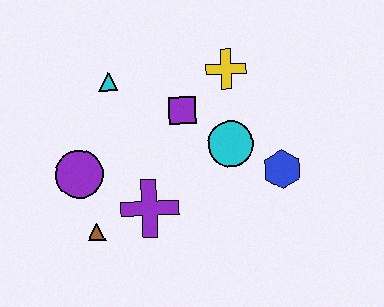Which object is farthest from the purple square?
The brown triangle is farthest from the purple square.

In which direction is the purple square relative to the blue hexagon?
The purple square is to the left of the blue hexagon.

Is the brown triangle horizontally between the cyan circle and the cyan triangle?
No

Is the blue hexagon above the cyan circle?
No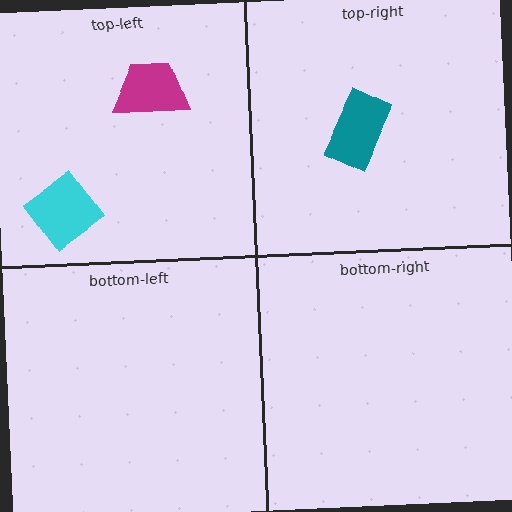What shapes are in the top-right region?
The teal rectangle.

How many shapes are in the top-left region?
2.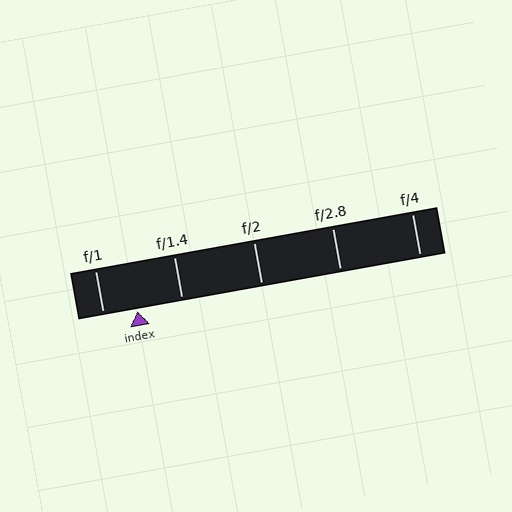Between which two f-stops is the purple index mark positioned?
The index mark is between f/1 and f/1.4.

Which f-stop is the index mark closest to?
The index mark is closest to f/1.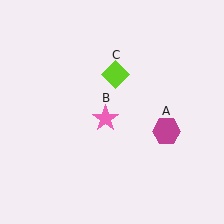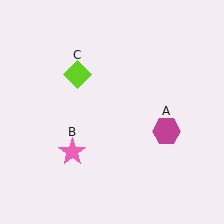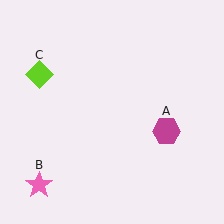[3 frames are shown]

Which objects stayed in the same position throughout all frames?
Magenta hexagon (object A) remained stationary.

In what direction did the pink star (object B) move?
The pink star (object B) moved down and to the left.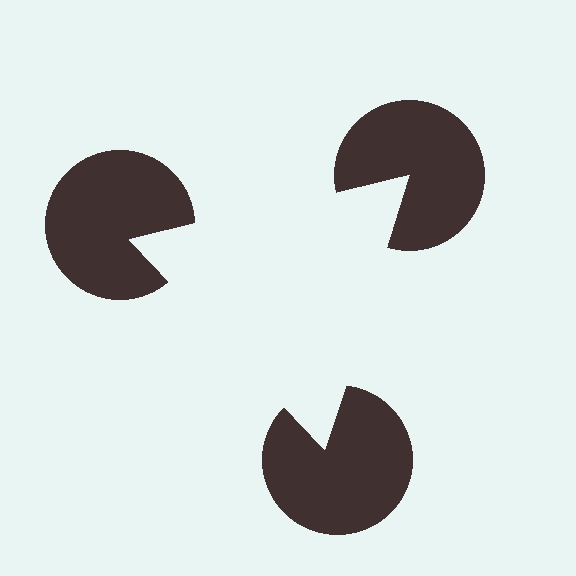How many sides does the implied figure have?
3 sides.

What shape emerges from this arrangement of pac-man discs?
An illusory triangle — its edges are inferred from the aligned wedge cuts in the pac-man discs, not physically drawn.